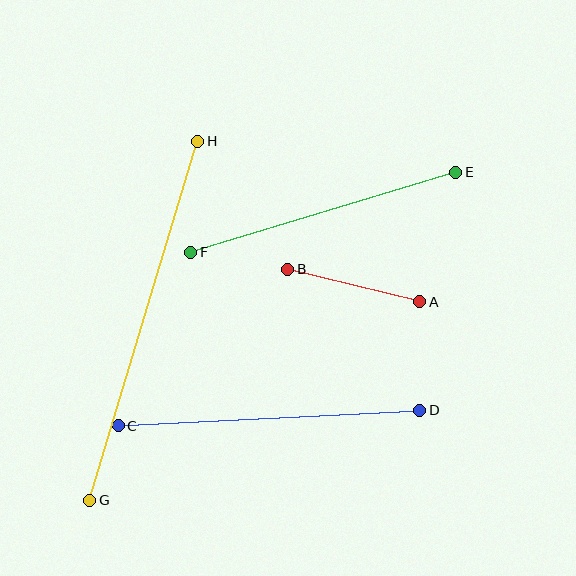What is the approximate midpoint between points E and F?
The midpoint is at approximately (323, 212) pixels.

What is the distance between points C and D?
The distance is approximately 302 pixels.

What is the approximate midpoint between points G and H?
The midpoint is at approximately (144, 321) pixels.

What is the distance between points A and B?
The distance is approximately 136 pixels.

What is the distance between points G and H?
The distance is approximately 374 pixels.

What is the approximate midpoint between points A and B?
The midpoint is at approximately (354, 286) pixels.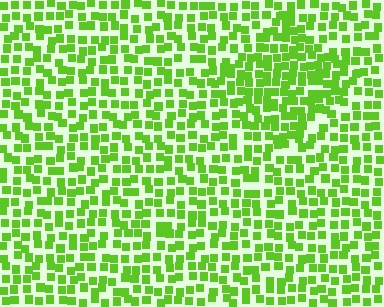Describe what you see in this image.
The image contains small lime elements arranged at two different densities. A diamond-shaped region is visible where the elements are more densely packed than the surrounding area.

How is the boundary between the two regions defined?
The boundary is defined by a change in element density (approximately 1.6x ratio). All elements are the same color, size, and shape.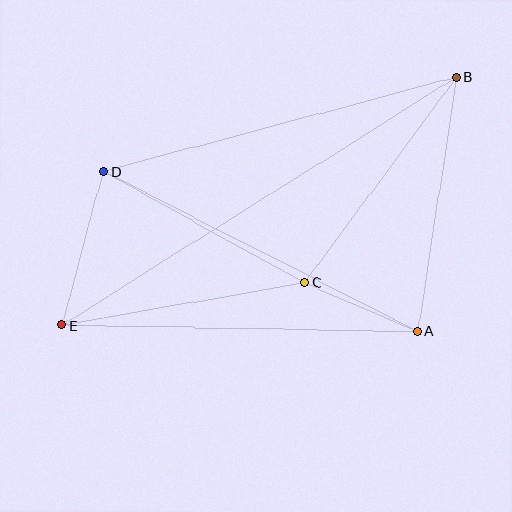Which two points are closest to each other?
Points A and C are closest to each other.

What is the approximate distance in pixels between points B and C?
The distance between B and C is approximately 256 pixels.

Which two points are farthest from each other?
Points B and E are farthest from each other.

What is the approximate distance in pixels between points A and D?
The distance between A and D is approximately 353 pixels.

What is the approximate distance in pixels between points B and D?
The distance between B and D is approximately 366 pixels.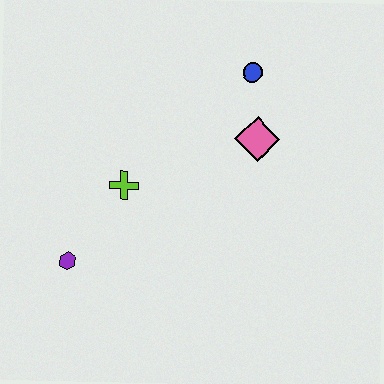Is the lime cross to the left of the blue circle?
Yes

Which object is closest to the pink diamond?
The blue circle is closest to the pink diamond.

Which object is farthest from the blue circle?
The purple hexagon is farthest from the blue circle.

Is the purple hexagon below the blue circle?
Yes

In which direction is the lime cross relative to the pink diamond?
The lime cross is to the left of the pink diamond.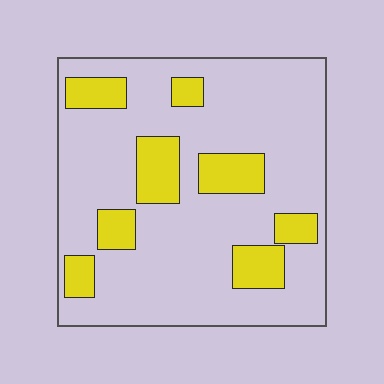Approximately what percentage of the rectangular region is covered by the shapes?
Approximately 20%.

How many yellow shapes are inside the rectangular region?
8.